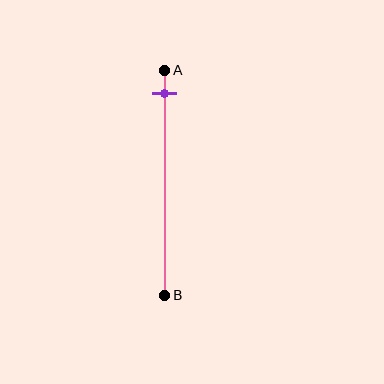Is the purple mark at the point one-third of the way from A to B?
No, the mark is at about 10% from A, not at the 33% one-third point.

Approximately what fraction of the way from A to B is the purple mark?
The purple mark is approximately 10% of the way from A to B.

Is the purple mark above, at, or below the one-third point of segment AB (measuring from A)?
The purple mark is above the one-third point of segment AB.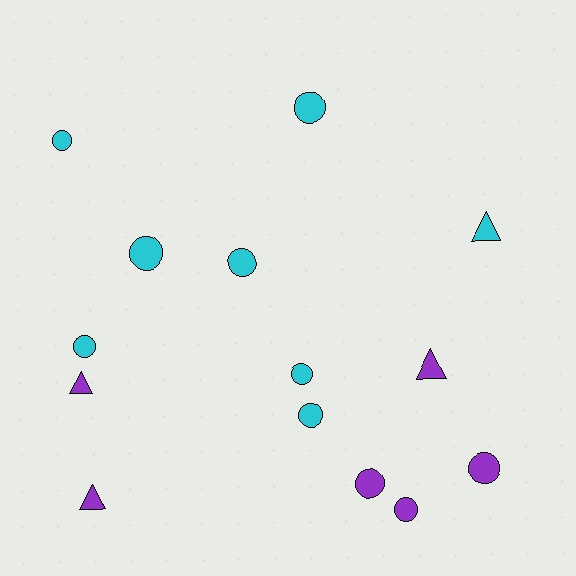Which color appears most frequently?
Cyan, with 8 objects.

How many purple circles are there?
There are 3 purple circles.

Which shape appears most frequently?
Circle, with 10 objects.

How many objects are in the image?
There are 14 objects.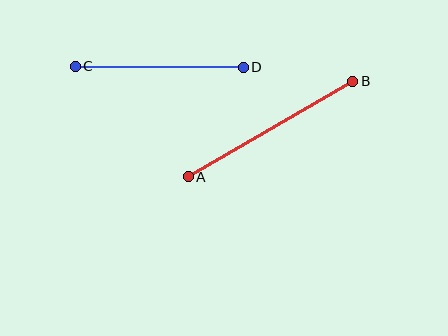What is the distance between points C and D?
The distance is approximately 168 pixels.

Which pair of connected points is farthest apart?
Points A and B are farthest apart.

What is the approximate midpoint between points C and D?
The midpoint is at approximately (159, 67) pixels.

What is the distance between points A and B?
The distance is approximately 190 pixels.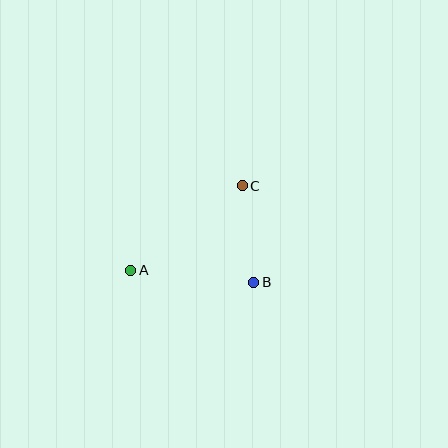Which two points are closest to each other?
Points B and C are closest to each other.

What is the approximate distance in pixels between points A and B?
The distance between A and B is approximately 124 pixels.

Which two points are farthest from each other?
Points A and C are farthest from each other.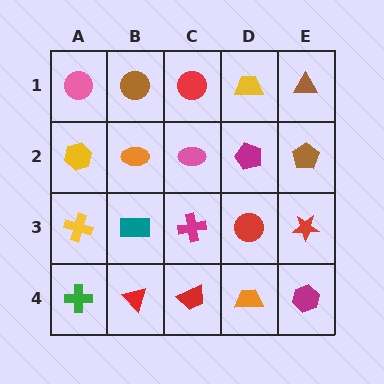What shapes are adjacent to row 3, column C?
A pink ellipse (row 2, column C), a red trapezoid (row 4, column C), a teal rectangle (row 3, column B), a red circle (row 3, column D).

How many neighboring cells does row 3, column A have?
3.